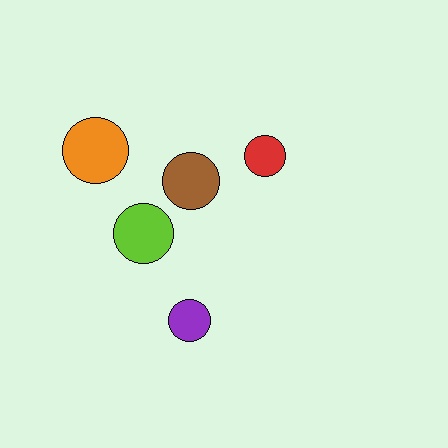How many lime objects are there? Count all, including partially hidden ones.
There is 1 lime object.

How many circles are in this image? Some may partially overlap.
There are 5 circles.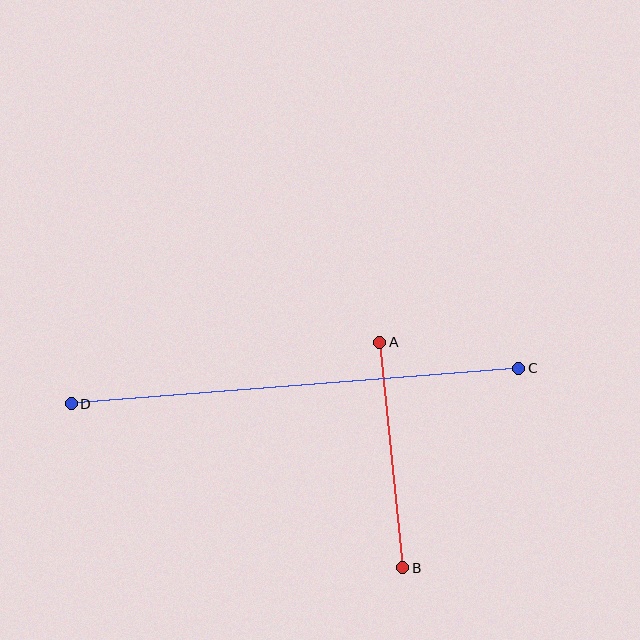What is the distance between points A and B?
The distance is approximately 226 pixels.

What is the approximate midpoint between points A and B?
The midpoint is at approximately (391, 455) pixels.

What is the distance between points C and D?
The distance is approximately 449 pixels.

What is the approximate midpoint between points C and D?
The midpoint is at approximately (295, 386) pixels.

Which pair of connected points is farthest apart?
Points C and D are farthest apart.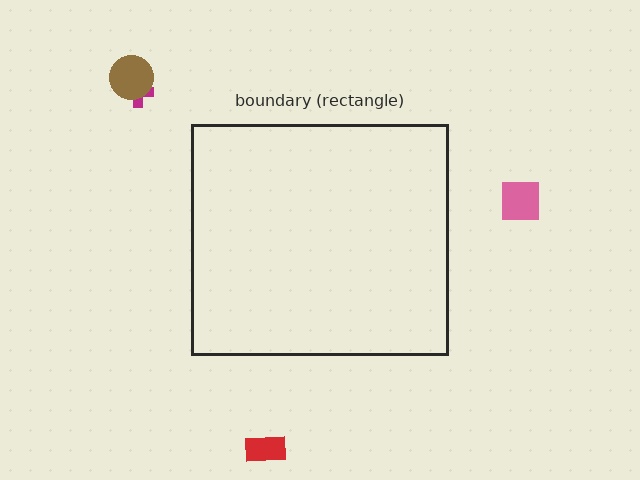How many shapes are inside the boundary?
0 inside, 4 outside.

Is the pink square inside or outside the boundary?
Outside.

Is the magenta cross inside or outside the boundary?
Outside.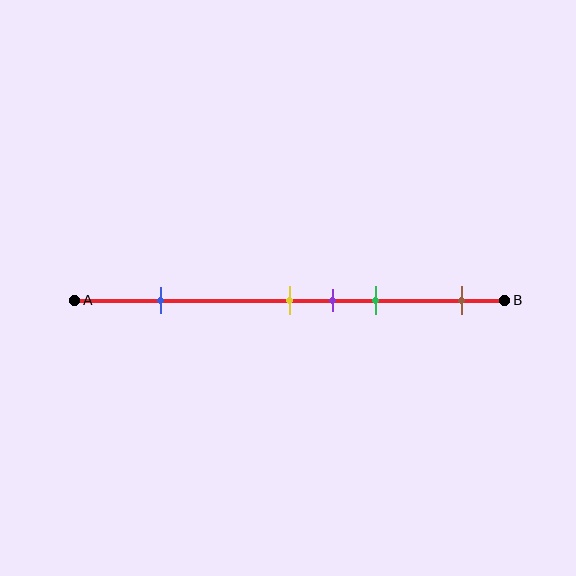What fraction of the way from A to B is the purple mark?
The purple mark is approximately 60% (0.6) of the way from A to B.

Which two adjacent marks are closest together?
The yellow and purple marks are the closest adjacent pair.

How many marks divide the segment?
There are 5 marks dividing the segment.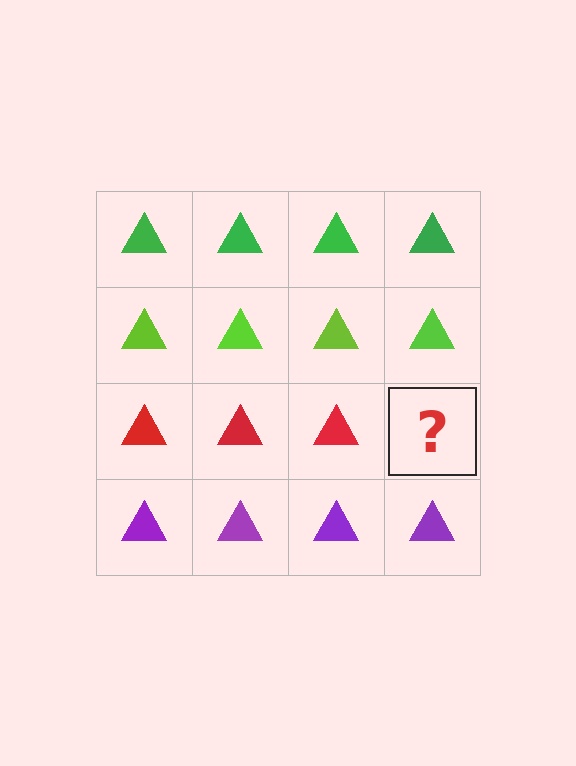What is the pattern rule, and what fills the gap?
The rule is that each row has a consistent color. The gap should be filled with a red triangle.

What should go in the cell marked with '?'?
The missing cell should contain a red triangle.